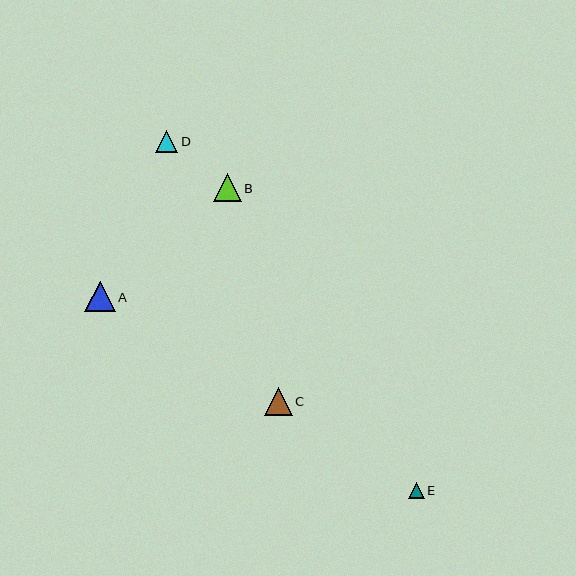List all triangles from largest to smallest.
From largest to smallest: A, B, C, D, E.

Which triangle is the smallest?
Triangle E is the smallest with a size of approximately 16 pixels.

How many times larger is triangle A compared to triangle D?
Triangle A is approximately 1.4 times the size of triangle D.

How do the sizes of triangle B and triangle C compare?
Triangle B and triangle C are approximately the same size.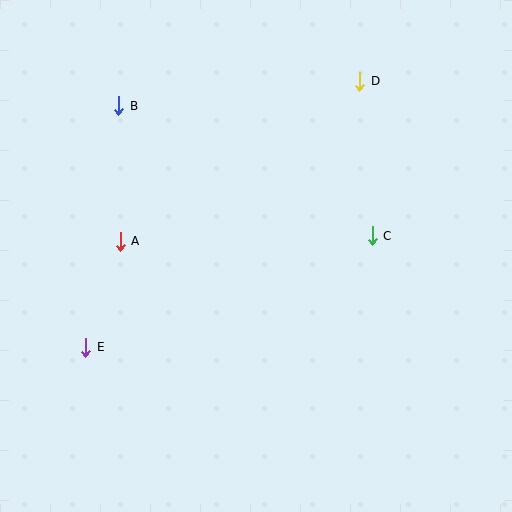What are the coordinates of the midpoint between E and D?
The midpoint between E and D is at (223, 214).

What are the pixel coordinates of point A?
Point A is at (120, 241).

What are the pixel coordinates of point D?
Point D is at (360, 81).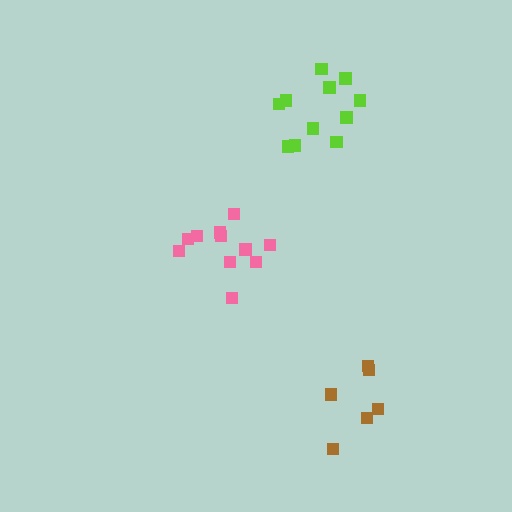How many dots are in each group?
Group 1: 11 dots, Group 2: 11 dots, Group 3: 6 dots (28 total).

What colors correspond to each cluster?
The clusters are colored: lime, pink, brown.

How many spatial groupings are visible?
There are 3 spatial groupings.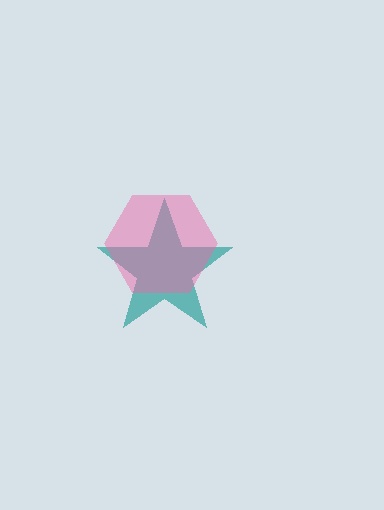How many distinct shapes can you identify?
There are 2 distinct shapes: a teal star, a pink hexagon.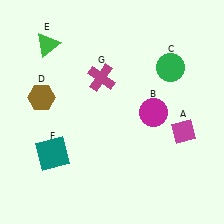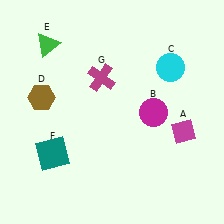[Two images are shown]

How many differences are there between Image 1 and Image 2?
There is 1 difference between the two images.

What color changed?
The circle (C) changed from green in Image 1 to cyan in Image 2.